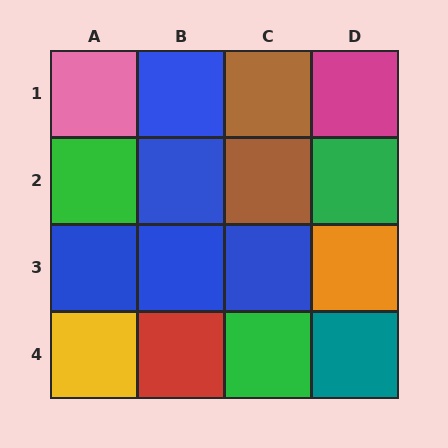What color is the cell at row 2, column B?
Blue.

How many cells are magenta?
1 cell is magenta.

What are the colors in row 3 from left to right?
Blue, blue, blue, orange.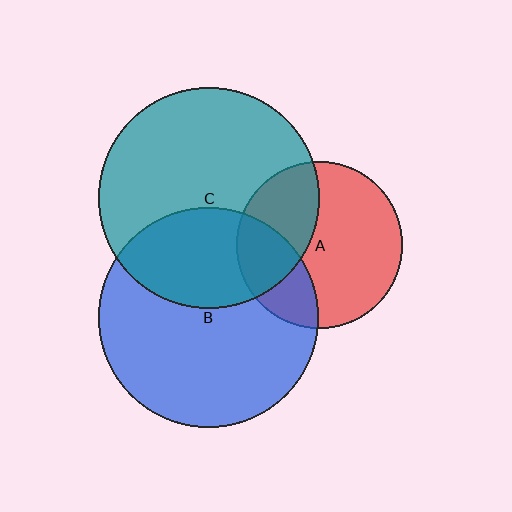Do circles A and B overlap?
Yes.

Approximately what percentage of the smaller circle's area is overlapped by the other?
Approximately 25%.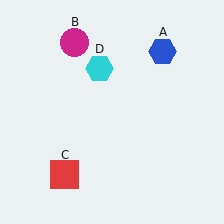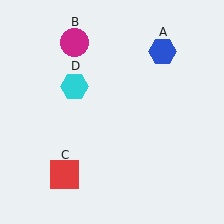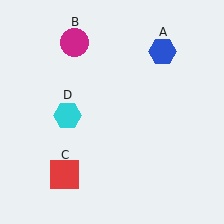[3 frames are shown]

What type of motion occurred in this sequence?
The cyan hexagon (object D) rotated counterclockwise around the center of the scene.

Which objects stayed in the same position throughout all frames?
Blue hexagon (object A) and magenta circle (object B) and red square (object C) remained stationary.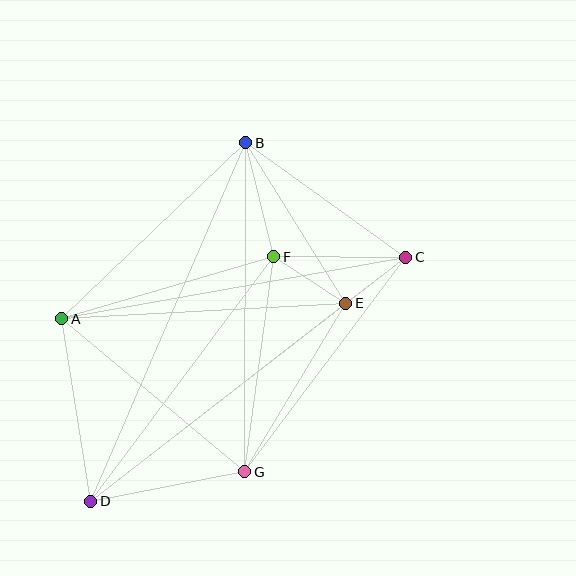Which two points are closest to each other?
Points C and E are closest to each other.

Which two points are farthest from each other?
Points C and D are farthest from each other.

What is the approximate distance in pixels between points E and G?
The distance between E and G is approximately 197 pixels.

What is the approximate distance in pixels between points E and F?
The distance between E and F is approximately 86 pixels.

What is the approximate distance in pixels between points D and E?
The distance between D and E is approximately 323 pixels.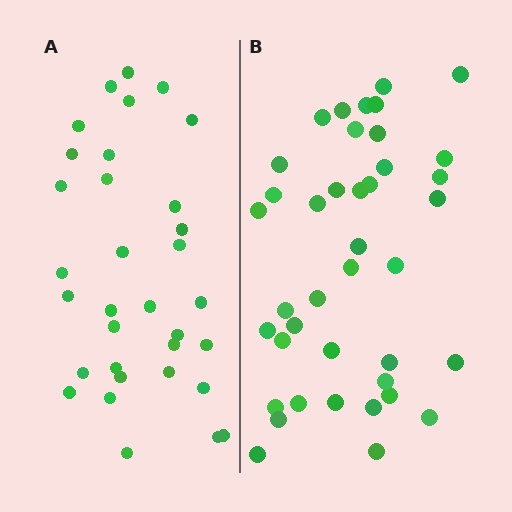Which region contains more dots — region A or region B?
Region B (the right region) has more dots.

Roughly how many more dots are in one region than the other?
Region B has roughly 8 or so more dots than region A.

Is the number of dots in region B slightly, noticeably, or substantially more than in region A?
Region B has only slightly more — the two regions are fairly close. The ratio is roughly 1.2 to 1.